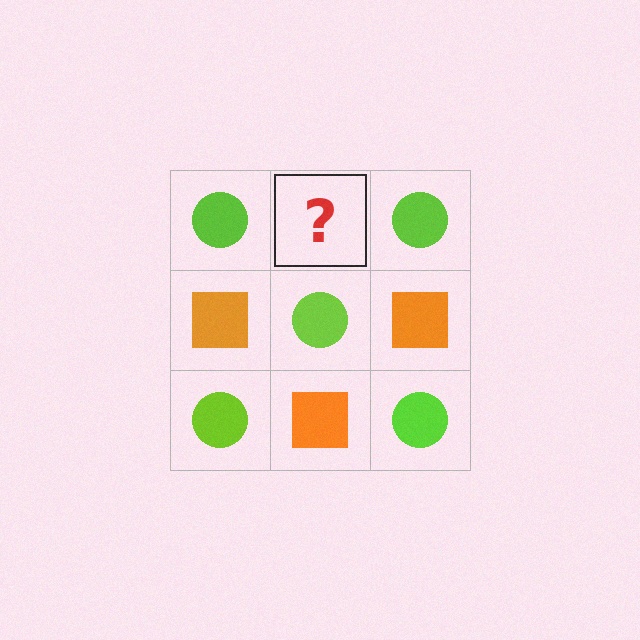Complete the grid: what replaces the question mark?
The question mark should be replaced with an orange square.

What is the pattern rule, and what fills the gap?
The rule is that it alternates lime circle and orange square in a checkerboard pattern. The gap should be filled with an orange square.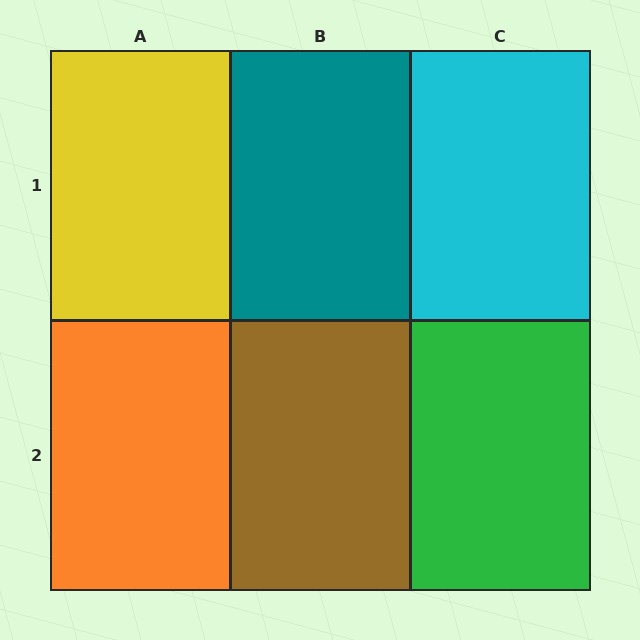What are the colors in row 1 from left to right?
Yellow, teal, cyan.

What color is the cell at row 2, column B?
Brown.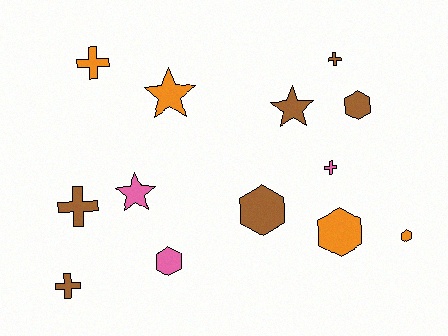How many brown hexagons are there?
There are 2 brown hexagons.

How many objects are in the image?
There are 13 objects.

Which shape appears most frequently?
Cross, with 5 objects.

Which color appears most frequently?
Brown, with 6 objects.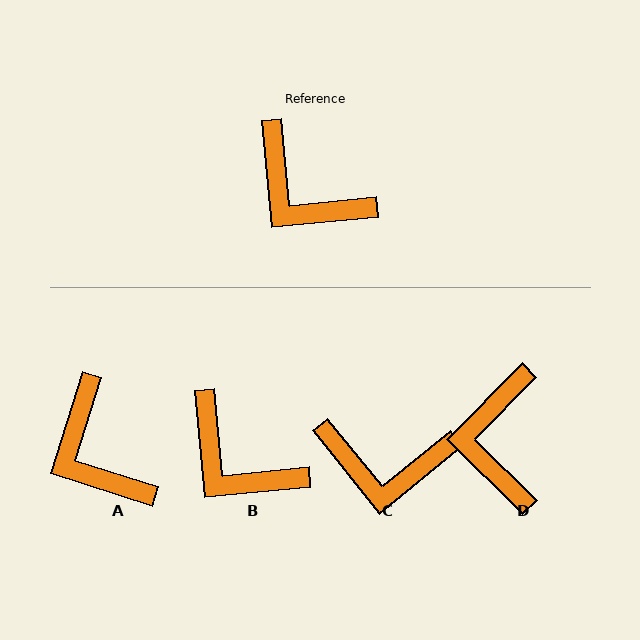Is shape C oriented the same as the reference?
No, it is off by about 34 degrees.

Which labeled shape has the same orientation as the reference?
B.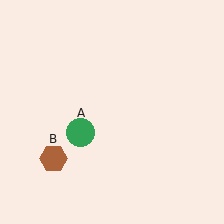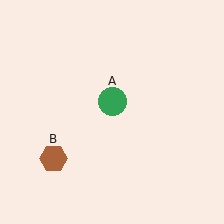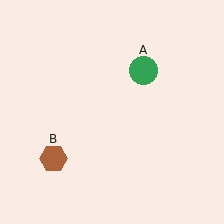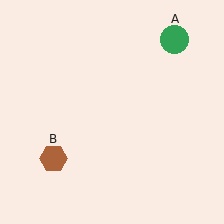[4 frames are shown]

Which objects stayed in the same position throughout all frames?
Brown hexagon (object B) remained stationary.